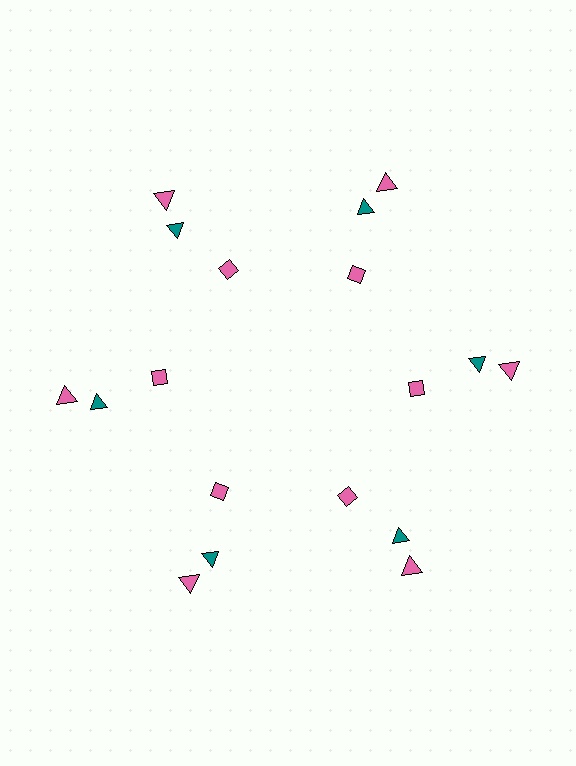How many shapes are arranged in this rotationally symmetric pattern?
There are 18 shapes, arranged in 6 groups of 3.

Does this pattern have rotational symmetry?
Yes, this pattern has 6-fold rotational symmetry. It looks the same after rotating 60 degrees around the center.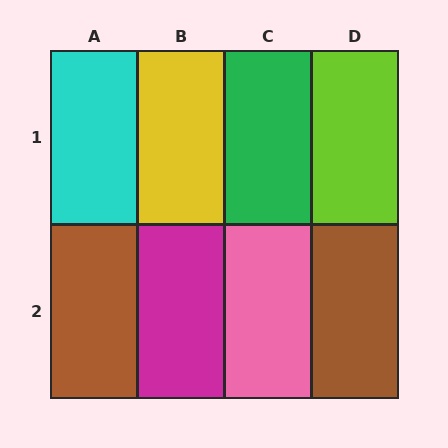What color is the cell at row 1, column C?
Green.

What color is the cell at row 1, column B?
Yellow.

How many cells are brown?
2 cells are brown.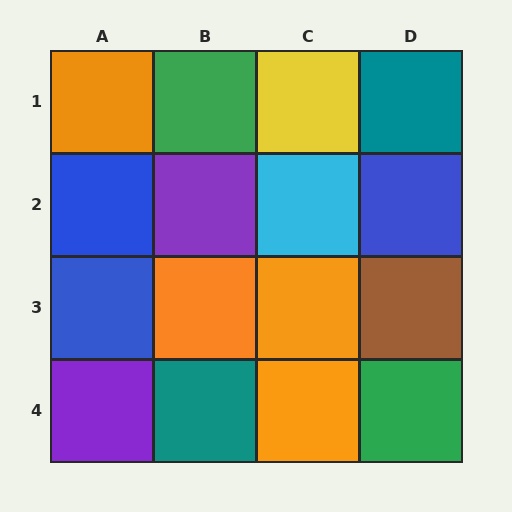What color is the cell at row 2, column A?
Blue.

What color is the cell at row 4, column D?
Green.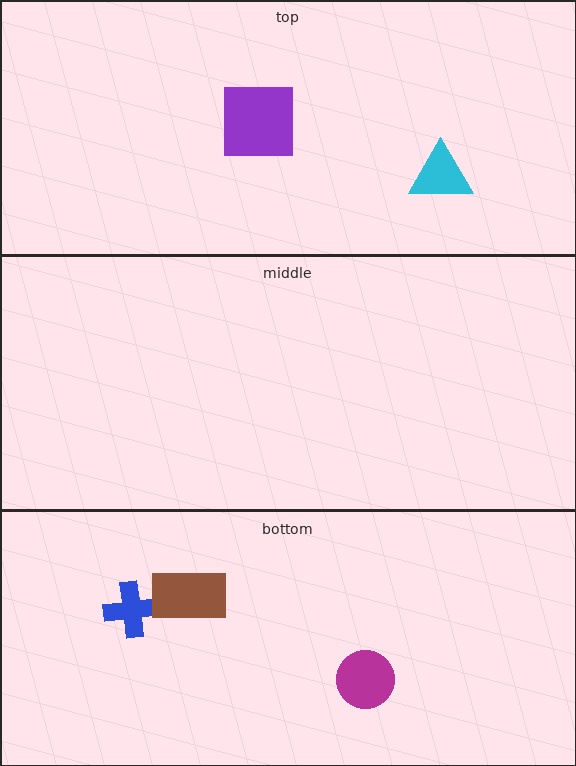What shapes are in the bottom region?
The blue cross, the brown rectangle, the magenta circle.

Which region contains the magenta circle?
The bottom region.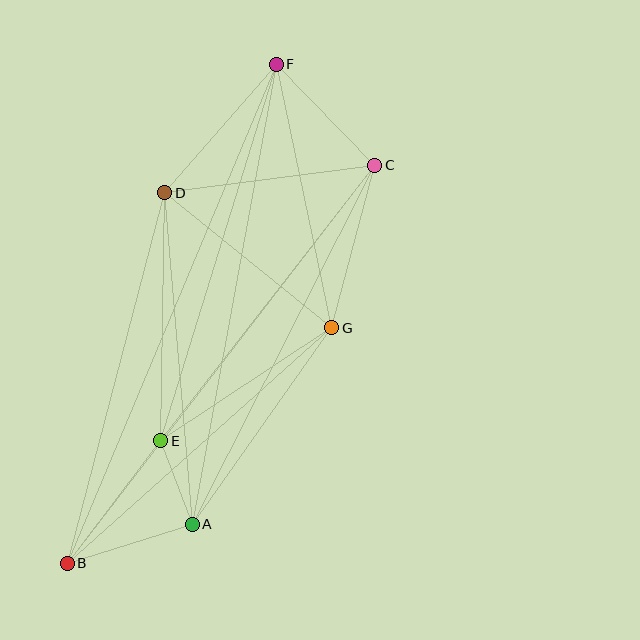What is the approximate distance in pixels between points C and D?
The distance between C and D is approximately 212 pixels.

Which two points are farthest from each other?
Points B and F are farthest from each other.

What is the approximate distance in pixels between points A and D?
The distance between A and D is approximately 333 pixels.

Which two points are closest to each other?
Points A and E are closest to each other.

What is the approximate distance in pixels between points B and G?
The distance between B and G is approximately 354 pixels.